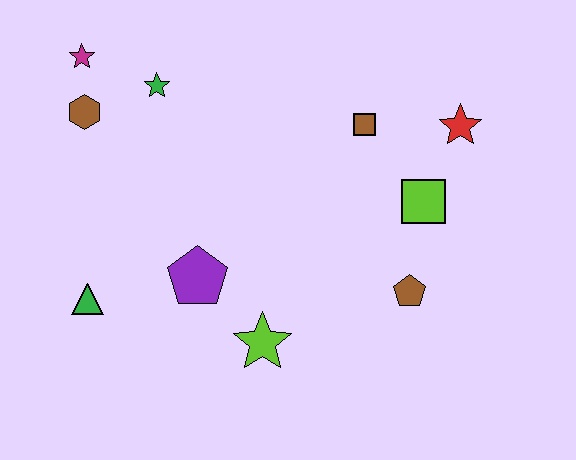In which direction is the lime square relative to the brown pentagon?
The lime square is above the brown pentagon.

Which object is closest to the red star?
The lime square is closest to the red star.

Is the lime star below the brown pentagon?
Yes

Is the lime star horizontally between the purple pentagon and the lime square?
Yes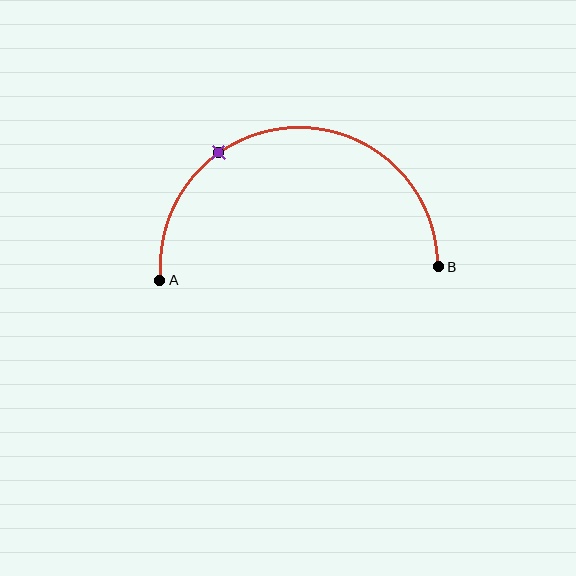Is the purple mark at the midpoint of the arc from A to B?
No. The purple mark lies on the arc but is closer to endpoint A. The arc midpoint would be at the point on the curve equidistant along the arc from both A and B.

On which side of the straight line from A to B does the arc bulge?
The arc bulges above the straight line connecting A and B.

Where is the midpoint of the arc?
The arc midpoint is the point on the curve farthest from the straight line joining A and B. It sits above that line.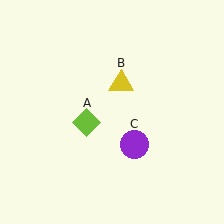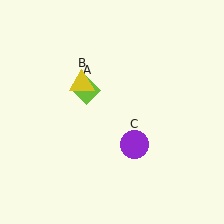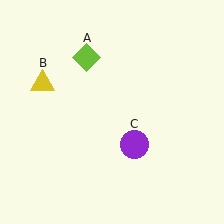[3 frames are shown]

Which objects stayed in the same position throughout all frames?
Purple circle (object C) remained stationary.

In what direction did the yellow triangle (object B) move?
The yellow triangle (object B) moved left.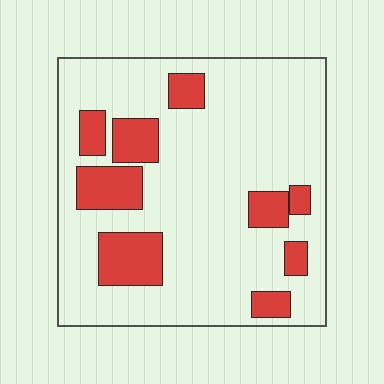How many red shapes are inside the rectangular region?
9.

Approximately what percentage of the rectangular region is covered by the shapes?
Approximately 20%.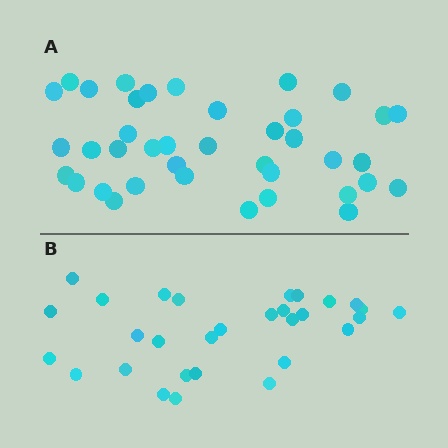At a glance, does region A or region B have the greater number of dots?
Region A (the top region) has more dots.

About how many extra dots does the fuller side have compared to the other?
Region A has roughly 8 or so more dots than region B.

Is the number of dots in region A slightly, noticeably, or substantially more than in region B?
Region A has noticeably more, but not dramatically so. The ratio is roughly 1.3 to 1.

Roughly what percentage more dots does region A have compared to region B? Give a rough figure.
About 30% more.